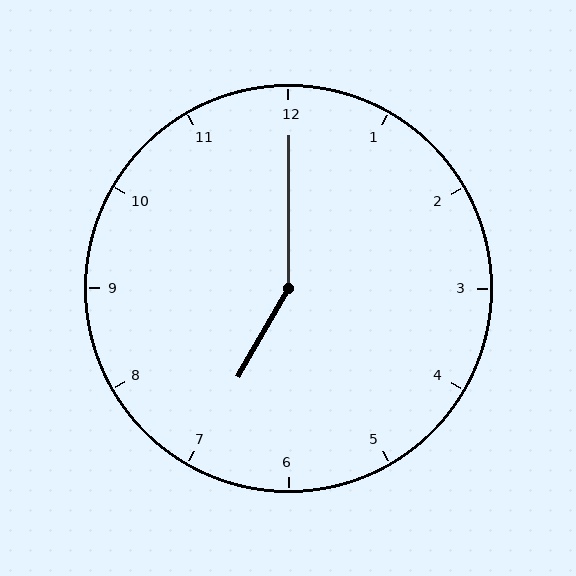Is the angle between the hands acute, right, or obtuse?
It is obtuse.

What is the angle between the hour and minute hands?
Approximately 150 degrees.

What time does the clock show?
7:00.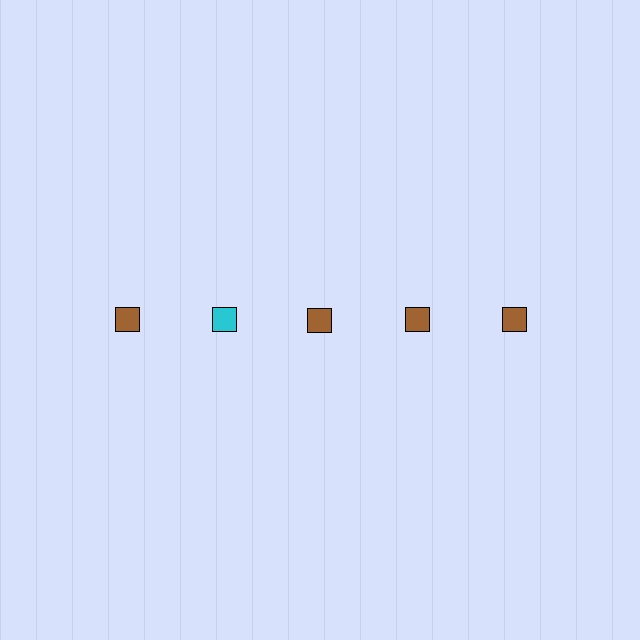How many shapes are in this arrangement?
There are 5 shapes arranged in a grid pattern.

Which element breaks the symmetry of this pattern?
The cyan square in the top row, second from left column breaks the symmetry. All other shapes are brown squares.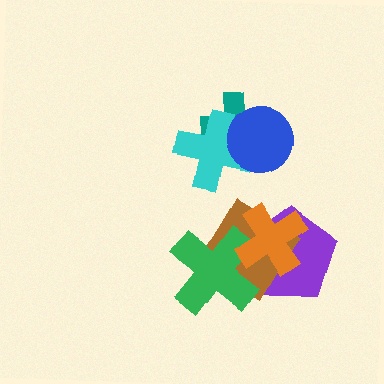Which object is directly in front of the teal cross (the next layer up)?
The cyan cross is directly in front of the teal cross.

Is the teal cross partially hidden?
Yes, it is partially covered by another shape.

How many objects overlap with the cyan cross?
2 objects overlap with the cyan cross.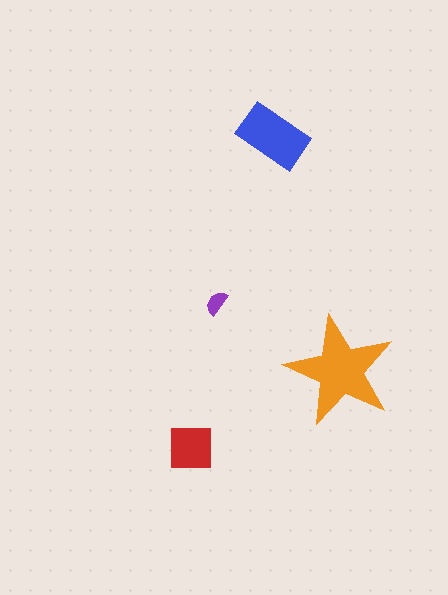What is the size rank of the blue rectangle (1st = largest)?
2nd.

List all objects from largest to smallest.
The orange star, the blue rectangle, the red square, the purple semicircle.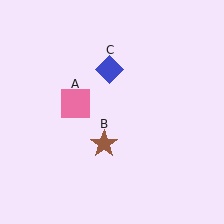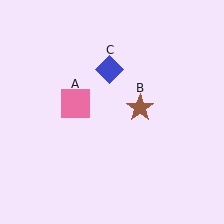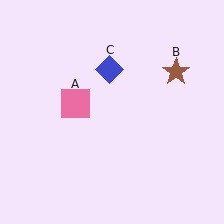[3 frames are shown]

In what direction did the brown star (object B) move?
The brown star (object B) moved up and to the right.